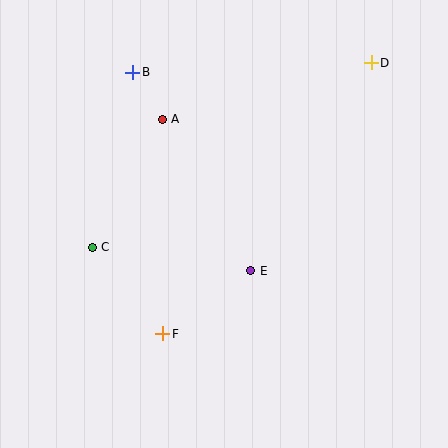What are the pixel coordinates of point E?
Point E is at (251, 271).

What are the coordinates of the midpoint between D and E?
The midpoint between D and E is at (311, 167).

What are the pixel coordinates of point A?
Point A is at (162, 119).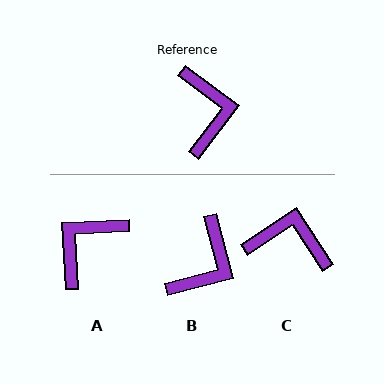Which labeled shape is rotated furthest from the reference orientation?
A, about 130 degrees away.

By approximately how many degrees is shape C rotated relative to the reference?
Approximately 70 degrees counter-clockwise.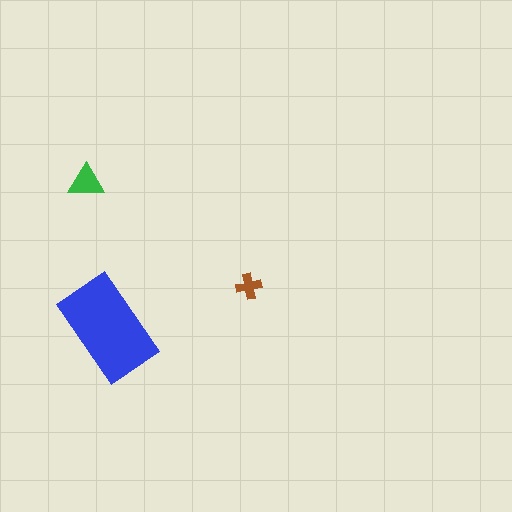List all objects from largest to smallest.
The blue rectangle, the green triangle, the brown cross.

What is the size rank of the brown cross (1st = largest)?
3rd.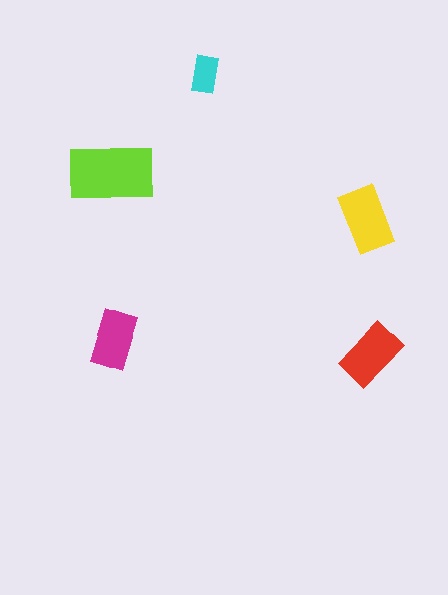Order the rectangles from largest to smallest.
the lime one, the yellow one, the red one, the magenta one, the cyan one.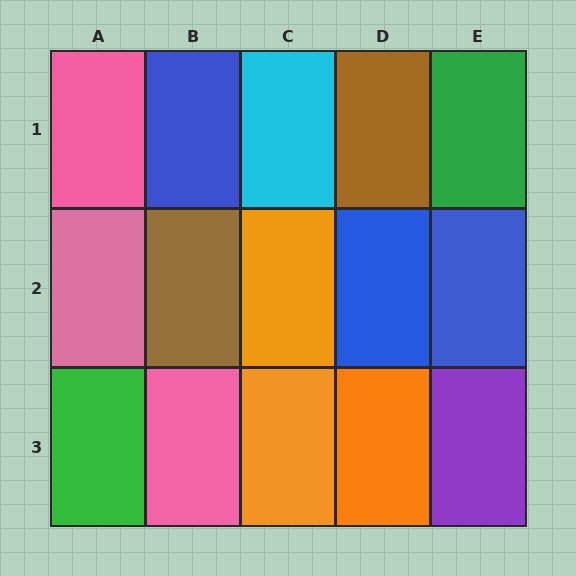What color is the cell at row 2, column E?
Blue.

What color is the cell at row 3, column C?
Orange.